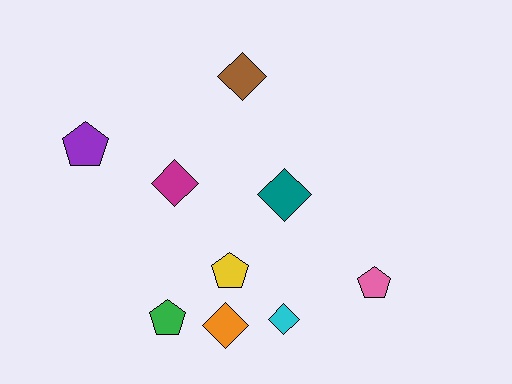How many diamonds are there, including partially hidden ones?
There are 5 diamonds.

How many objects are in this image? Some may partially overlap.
There are 9 objects.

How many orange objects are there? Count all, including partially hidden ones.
There is 1 orange object.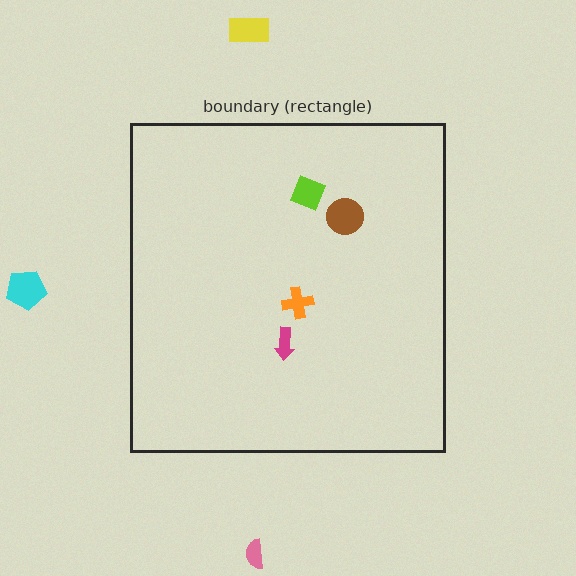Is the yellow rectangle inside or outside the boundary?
Outside.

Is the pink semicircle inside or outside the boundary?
Outside.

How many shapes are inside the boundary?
4 inside, 3 outside.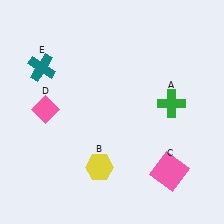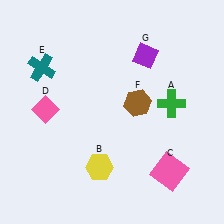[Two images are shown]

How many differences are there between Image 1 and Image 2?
There are 2 differences between the two images.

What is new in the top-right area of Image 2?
A purple diamond (G) was added in the top-right area of Image 2.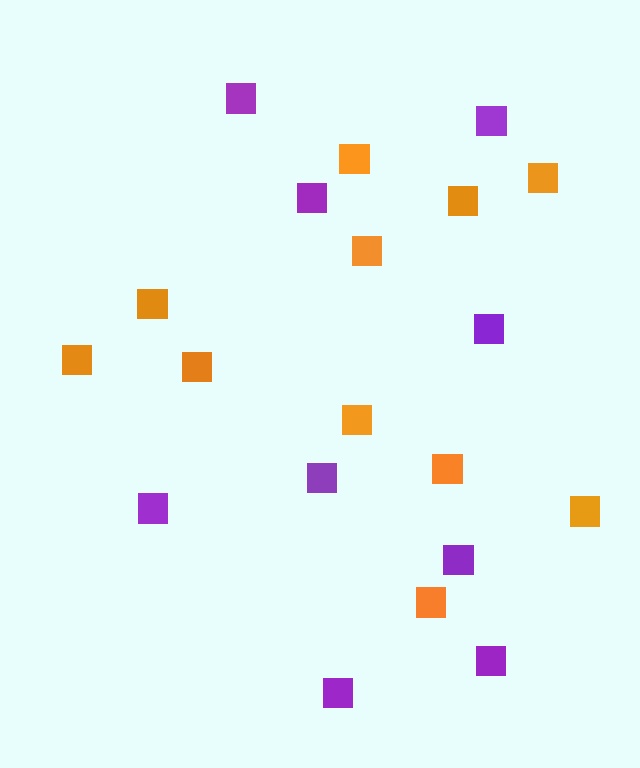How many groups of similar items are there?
There are 2 groups: one group of orange squares (11) and one group of purple squares (9).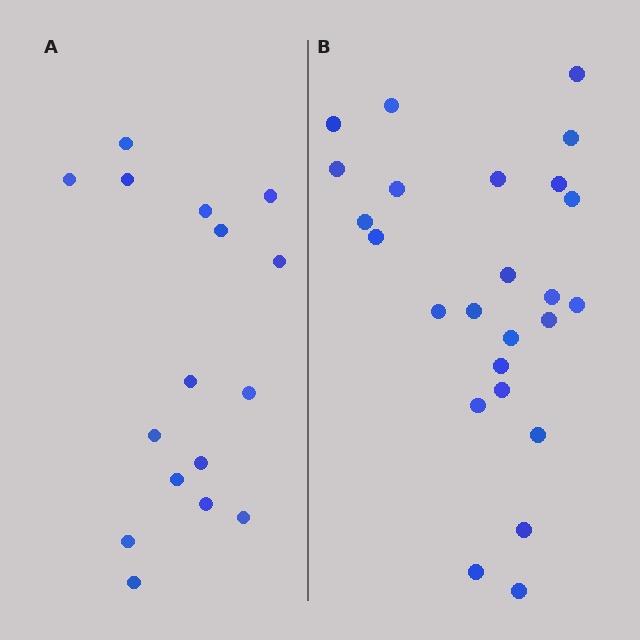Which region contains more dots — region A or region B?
Region B (the right region) has more dots.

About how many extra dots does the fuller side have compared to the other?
Region B has roughly 8 or so more dots than region A.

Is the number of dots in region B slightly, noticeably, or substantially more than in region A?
Region B has substantially more. The ratio is roughly 1.6 to 1.